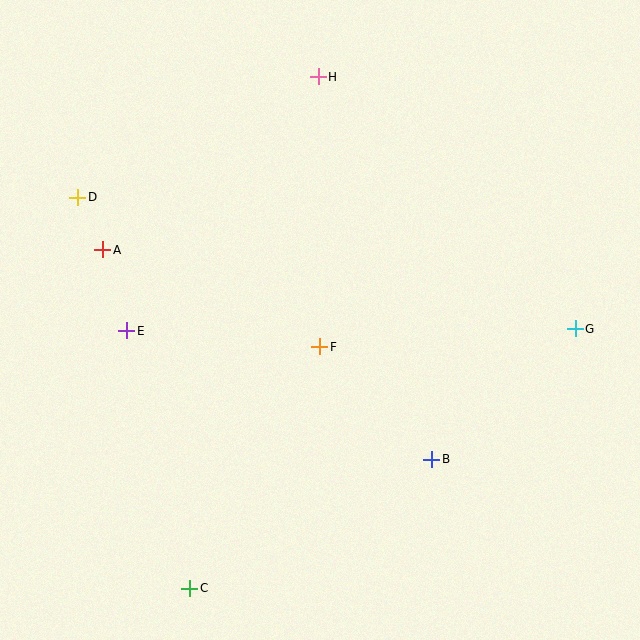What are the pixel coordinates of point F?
Point F is at (319, 347).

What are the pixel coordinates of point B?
Point B is at (432, 459).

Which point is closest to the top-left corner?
Point D is closest to the top-left corner.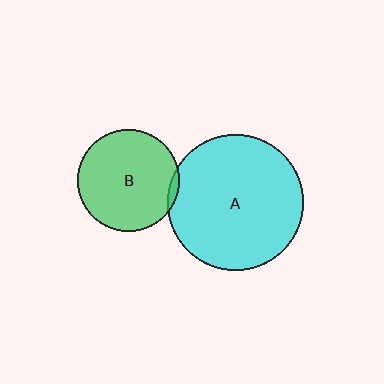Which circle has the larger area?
Circle A (cyan).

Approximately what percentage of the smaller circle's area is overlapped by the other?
Approximately 5%.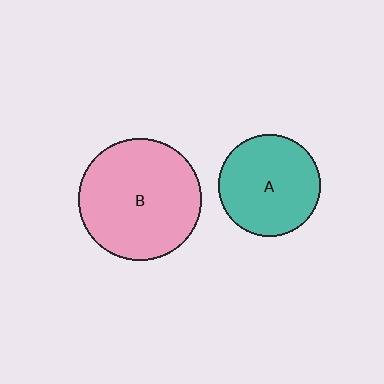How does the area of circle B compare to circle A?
Approximately 1.4 times.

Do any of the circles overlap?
No, none of the circles overlap.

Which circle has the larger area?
Circle B (pink).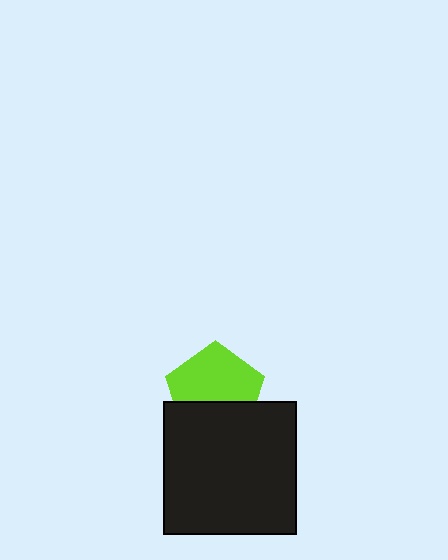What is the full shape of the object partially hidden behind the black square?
The partially hidden object is a lime pentagon.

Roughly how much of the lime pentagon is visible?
About half of it is visible (roughly 62%).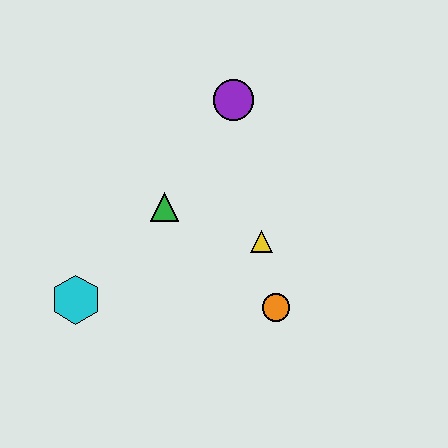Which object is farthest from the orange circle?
The purple circle is farthest from the orange circle.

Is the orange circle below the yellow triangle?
Yes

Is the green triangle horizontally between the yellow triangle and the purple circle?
No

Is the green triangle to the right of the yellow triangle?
No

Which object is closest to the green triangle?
The yellow triangle is closest to the green triangle.